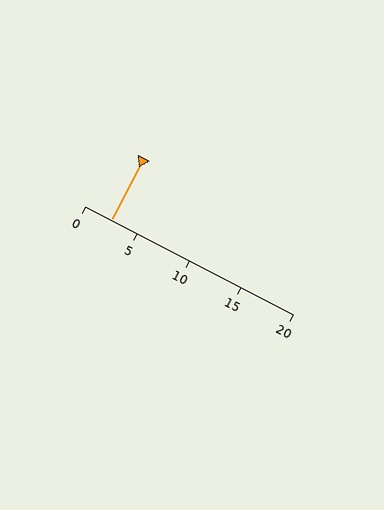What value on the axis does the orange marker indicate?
The marker indicates approximately 2.5.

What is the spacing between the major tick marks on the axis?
The major ticks are spaced 5 apart.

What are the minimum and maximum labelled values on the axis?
The axis runs from 0 to 20.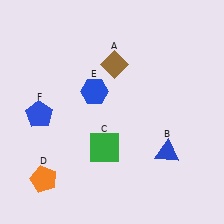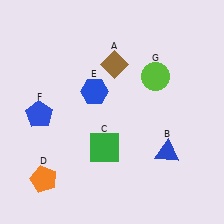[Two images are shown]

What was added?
A lime circle (G) was added in Image 2.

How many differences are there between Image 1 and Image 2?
There is 1 difference between the two images.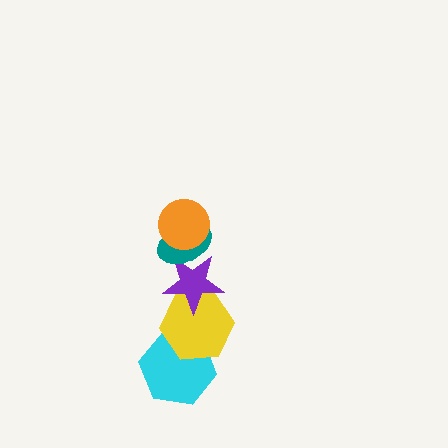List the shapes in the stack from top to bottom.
From top to bottom: the orange circle, the teal ellipse, the purple star, the yellow hexagon, the cyan hexagon.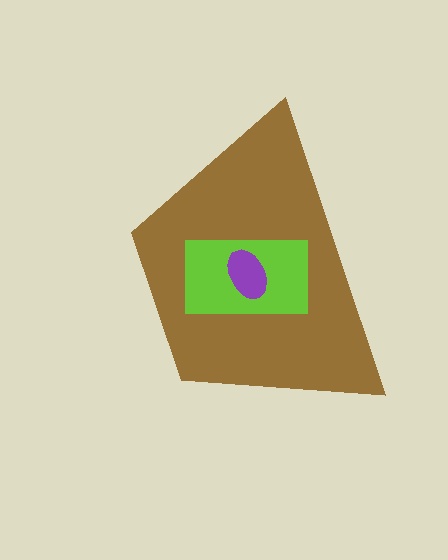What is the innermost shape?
The purple ellipse.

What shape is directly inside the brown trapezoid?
The lime rectangle.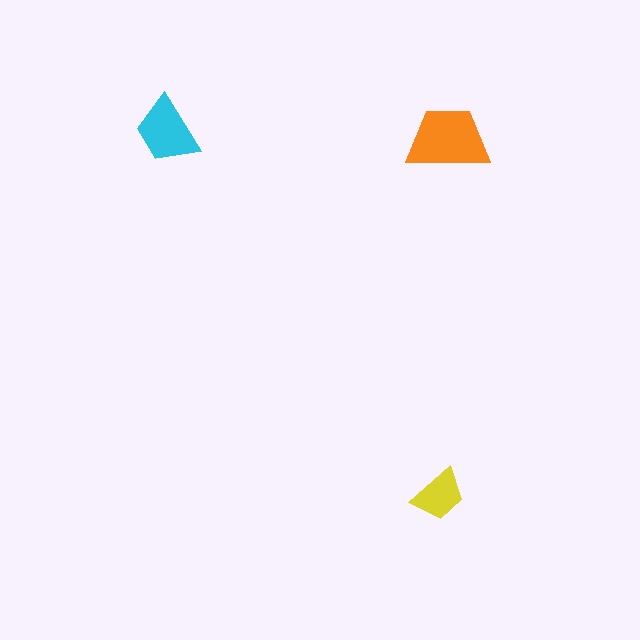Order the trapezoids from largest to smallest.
the orange one, the cyan one, the yellow one.